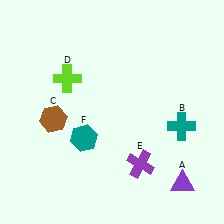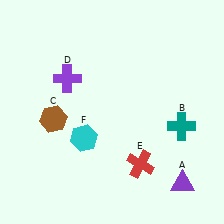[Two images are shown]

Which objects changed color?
D changed from lime to purple. E changed from purple to red. F changed from teal to cyan.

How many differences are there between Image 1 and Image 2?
There are 3 differences between the two images.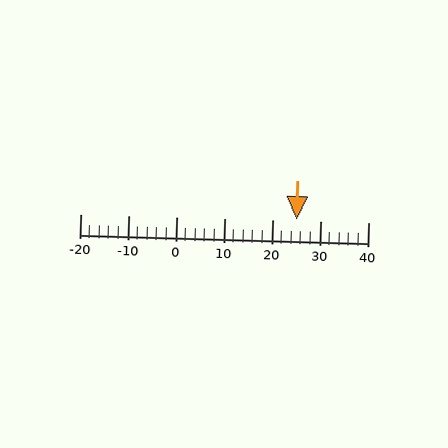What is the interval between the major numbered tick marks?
The major tick marks are spaced 10 units apart.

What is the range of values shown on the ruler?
The ruler shows values from -20 to 40.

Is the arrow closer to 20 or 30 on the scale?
The arrow is closer to 30.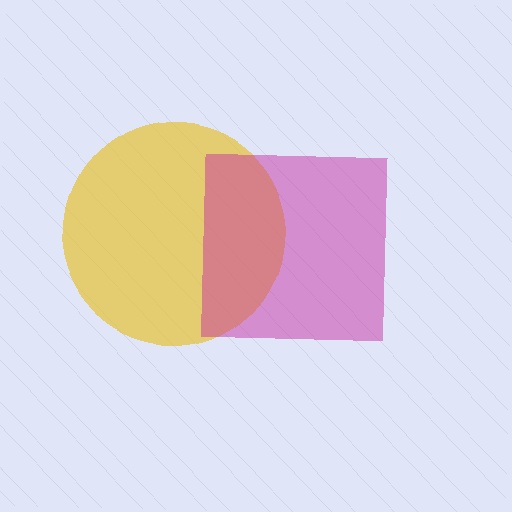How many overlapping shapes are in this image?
There are 2 overlapping shapes in the image.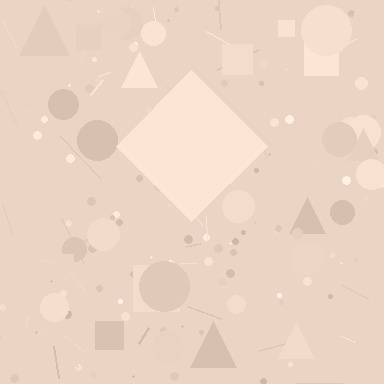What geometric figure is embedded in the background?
A diamond is embedded in the background.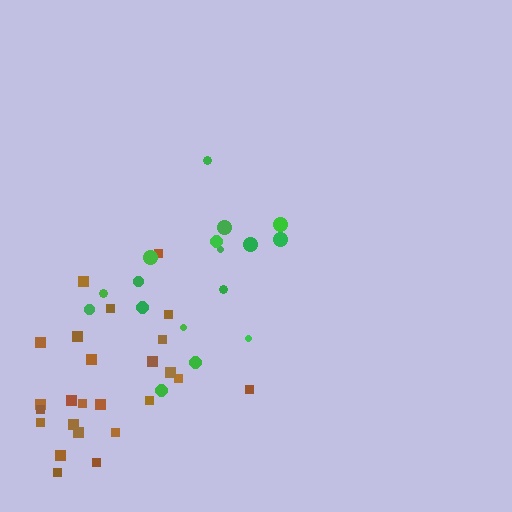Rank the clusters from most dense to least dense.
brown, green.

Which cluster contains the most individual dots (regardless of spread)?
Brown (25).